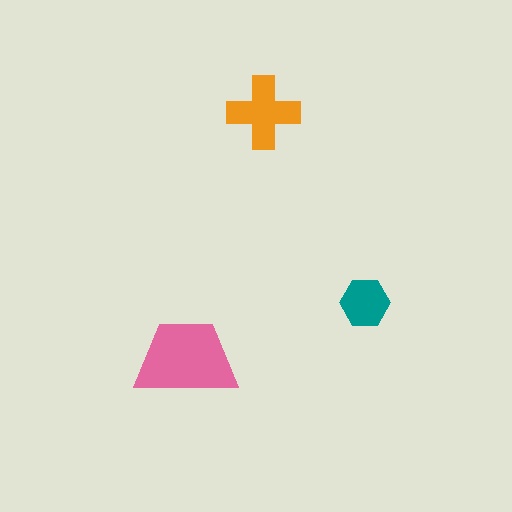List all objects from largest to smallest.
The pink trapezoid, the orange cross, the teal hexagon.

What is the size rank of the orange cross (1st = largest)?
2nd.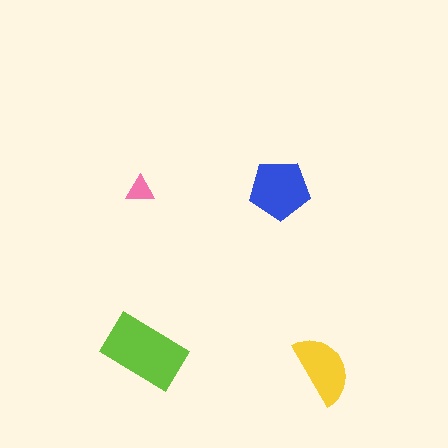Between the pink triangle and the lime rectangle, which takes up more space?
The lime rectangle.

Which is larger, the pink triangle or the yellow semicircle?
The yellow semicircle.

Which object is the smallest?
The pink triangle.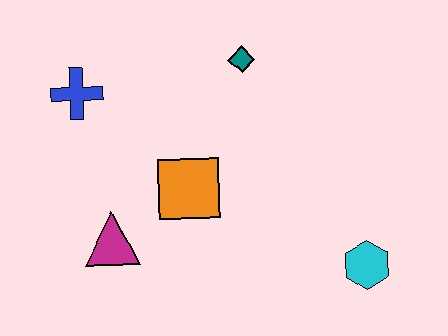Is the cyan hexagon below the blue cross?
Yes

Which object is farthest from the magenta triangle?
The cyan hexagon is farthest from the magenta triangle.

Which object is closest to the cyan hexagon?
The orange square is closest to the cyan hexagon.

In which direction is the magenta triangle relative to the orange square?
The magenta triangle is to the left of the orange square.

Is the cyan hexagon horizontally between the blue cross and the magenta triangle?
No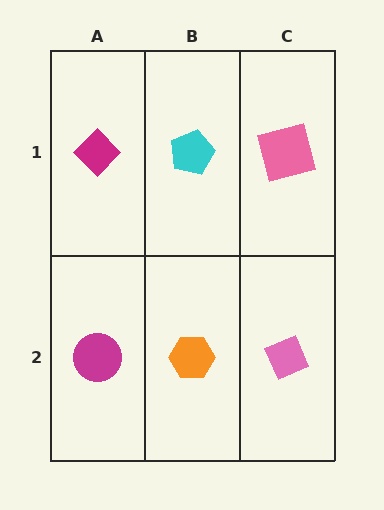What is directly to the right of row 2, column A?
An orange hexagon.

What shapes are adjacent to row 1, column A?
A magenta circle (row 2, column A), a cyan pentagon (row 1, column B).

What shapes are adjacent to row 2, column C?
A pink square (row 1, column C), an orange hexagon (row 2, column B).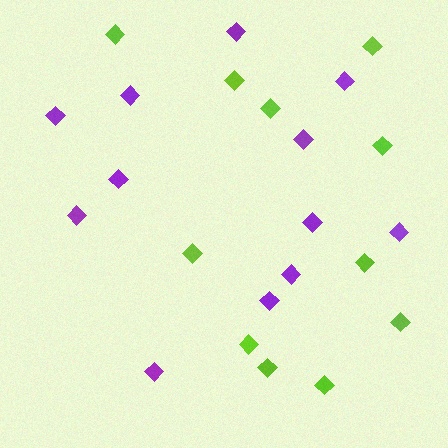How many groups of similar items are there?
There are 2 groups: one group of purple diamonds (12) and one group of lime diamonds (11).